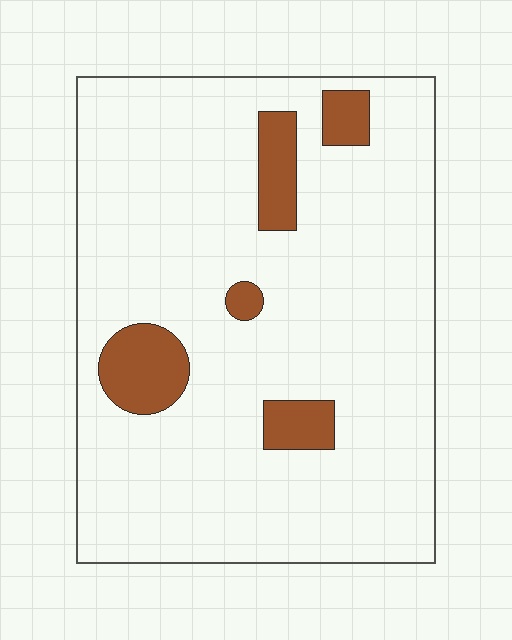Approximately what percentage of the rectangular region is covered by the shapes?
Approximately 10%.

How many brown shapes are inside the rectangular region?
5.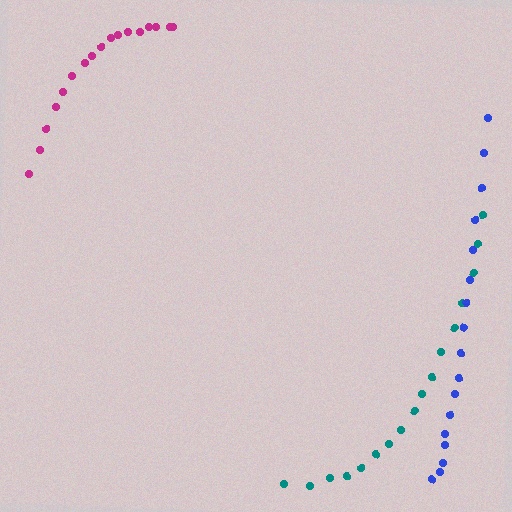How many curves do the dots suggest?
There are 3 distinct paths.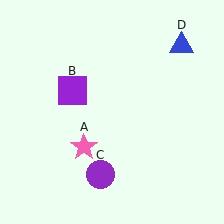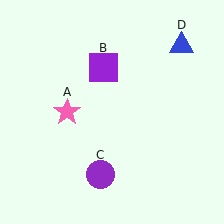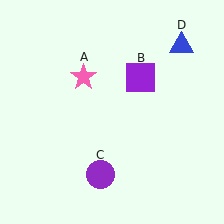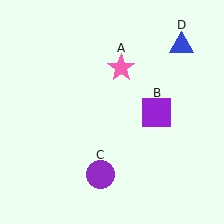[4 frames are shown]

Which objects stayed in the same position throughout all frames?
Purple circle (object C) and blue triangle (object D) remained stationary.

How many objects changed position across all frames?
2 objects changed position: pink star (object A), purple square (object B).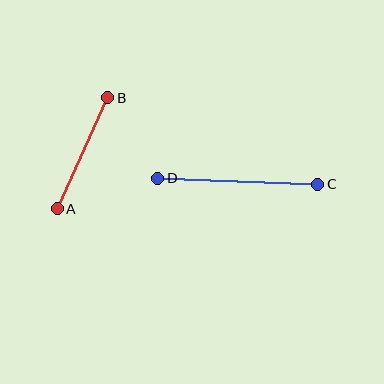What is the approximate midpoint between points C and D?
The midpoint is at approximately (238, 181) pixels.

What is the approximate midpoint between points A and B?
The midpoint is at approximately (83, 153) pixels.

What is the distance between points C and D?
The distance is approximately 160 pixels.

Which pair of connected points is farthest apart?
Points C and D are farthest apart.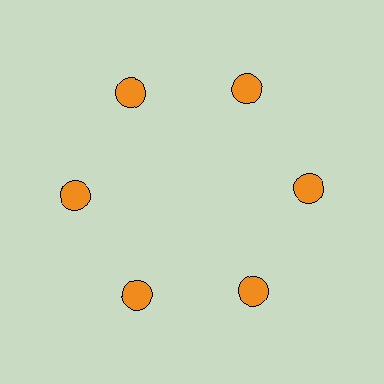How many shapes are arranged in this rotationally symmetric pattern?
There are 6 shapes, arranged in 6 groups of 1.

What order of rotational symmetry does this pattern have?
This pattern has 6-fold rotational symmetry.